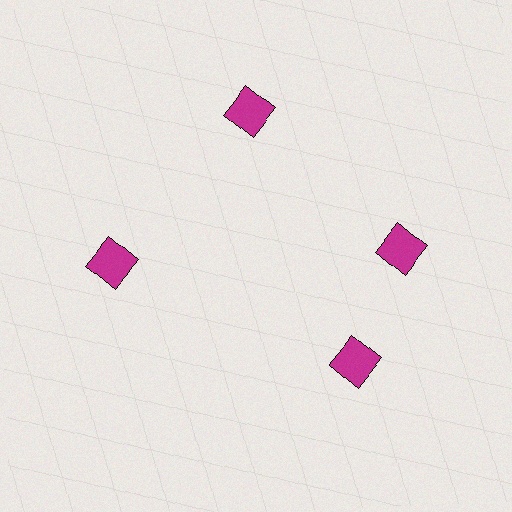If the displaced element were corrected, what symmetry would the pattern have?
It would have 4-fold rotational symmetry — the pattern would map onto itself every 90 degrees.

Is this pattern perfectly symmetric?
No. The 4 magenta squares are arranged in a ring, but one element near the 6 o'clock position is rotated out of alignment along the ring, breaking the 4-fold rotational symmetry.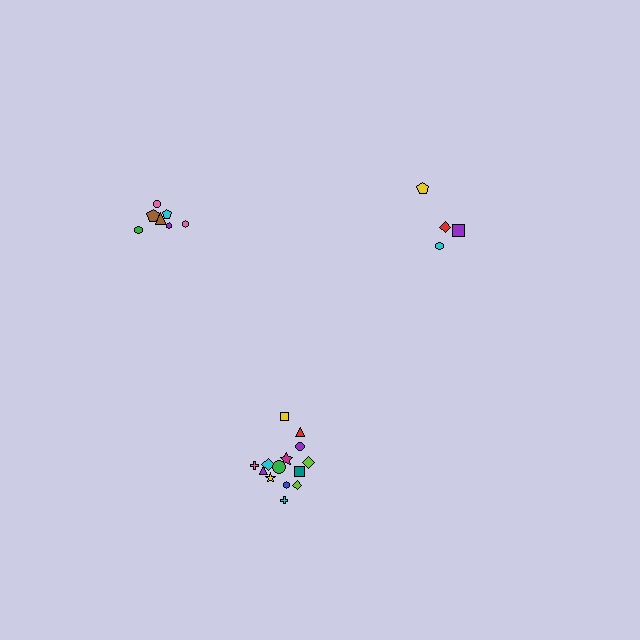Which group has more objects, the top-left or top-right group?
The top-left group.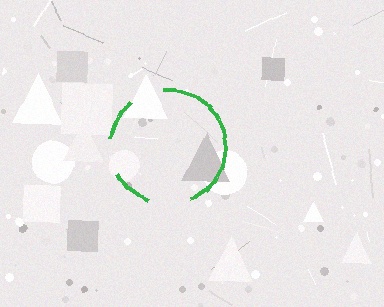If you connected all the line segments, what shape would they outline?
They would outline a circle.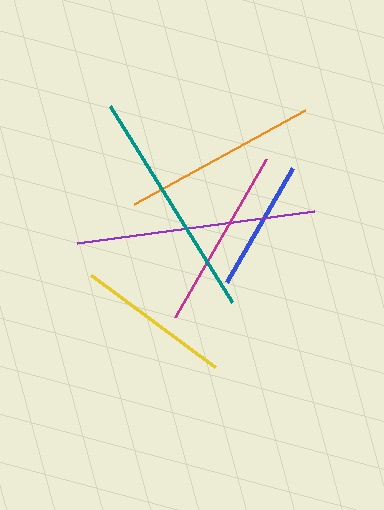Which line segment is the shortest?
The blue line is the shortest at approximately 131 pixels.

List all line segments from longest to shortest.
From longest to shortest: purple, teal, orange, magenta, yellow, blue.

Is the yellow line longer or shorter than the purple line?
The purple line is longer than the yellow line.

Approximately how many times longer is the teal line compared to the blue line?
The teal line is approximately 1.8 times the length of the blue line.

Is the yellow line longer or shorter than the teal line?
The teal line is longer than the yellow line.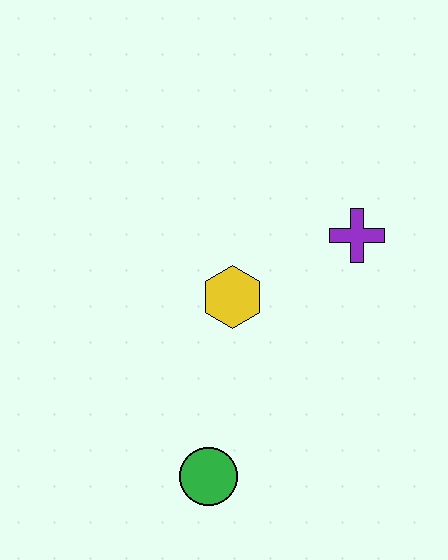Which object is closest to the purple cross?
The yellow hexagon is closest to the purple cross.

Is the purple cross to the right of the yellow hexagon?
Yes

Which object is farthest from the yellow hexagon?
The green circle is farthest from the yellow hexagon.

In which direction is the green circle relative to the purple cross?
The green circle is below the purple cross.